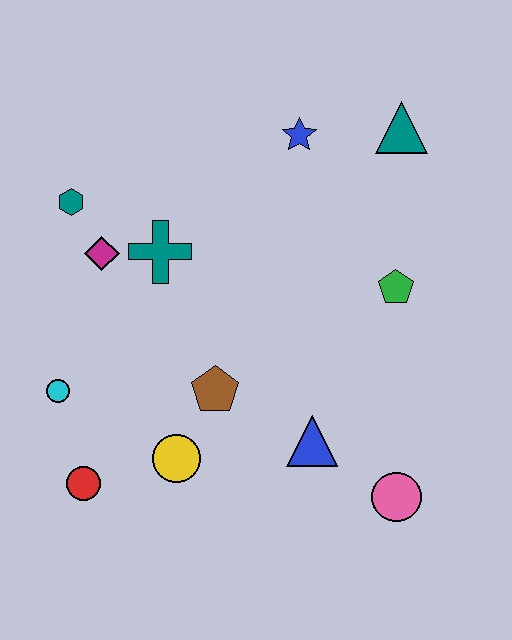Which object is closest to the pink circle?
The blue triangle is closest to the pink circle.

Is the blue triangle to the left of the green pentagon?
Yes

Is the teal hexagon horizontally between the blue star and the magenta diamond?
No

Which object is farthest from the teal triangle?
The red circle is farthest from the teal triangle.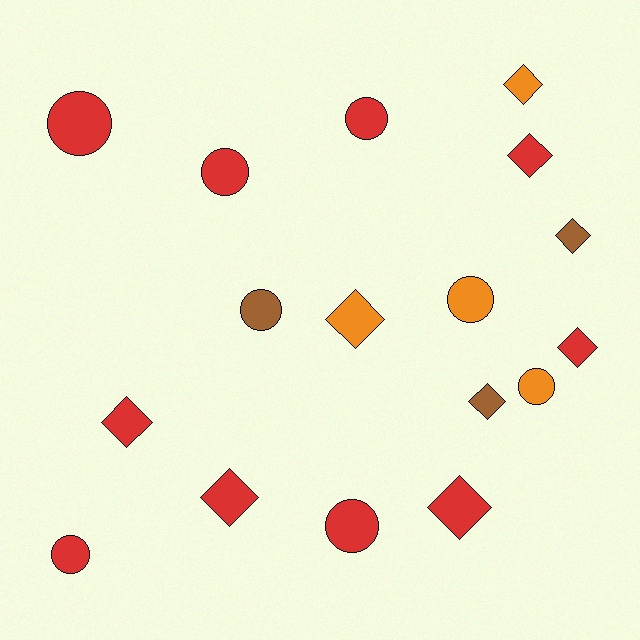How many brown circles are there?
There is 1 brown circle.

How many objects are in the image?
There are 17 objects.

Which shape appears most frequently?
Diamond, with 9 objects.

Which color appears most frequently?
Red, with 10 objects.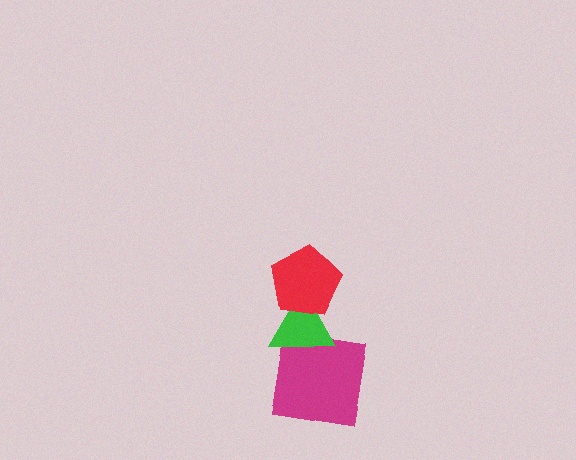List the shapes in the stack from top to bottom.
From top to bottom: the red pentagon, the green triangle, the magenta square.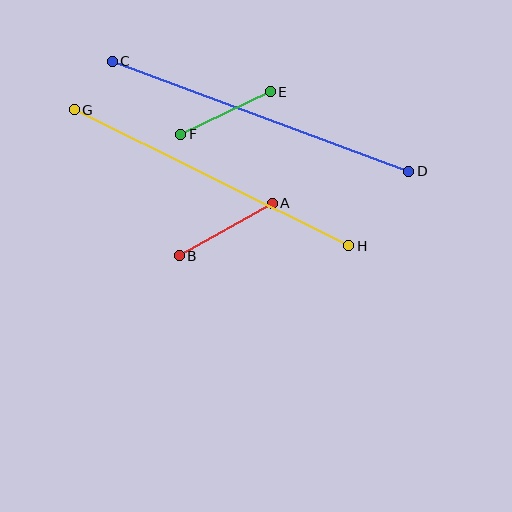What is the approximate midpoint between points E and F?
The midpoint is at approximately (225, 113) pixels.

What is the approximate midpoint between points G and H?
The midpoint is at approximately (212, 178) pixels.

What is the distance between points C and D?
The distance is approximately 316 pixels.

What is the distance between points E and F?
The distance is approximately 99 pixels.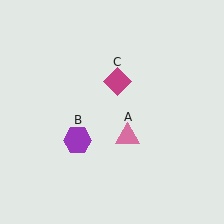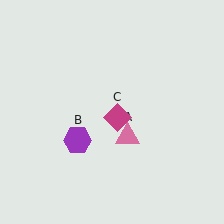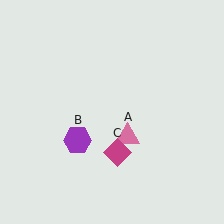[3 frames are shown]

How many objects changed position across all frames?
1 object changed position: magenta diamond (object C).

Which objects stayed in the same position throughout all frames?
Pink triangle (object A) and purple hexagon (object B) remained stationary.